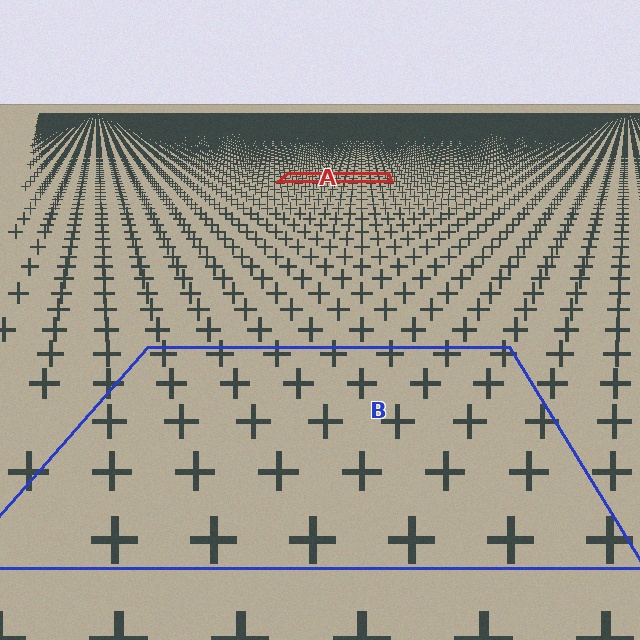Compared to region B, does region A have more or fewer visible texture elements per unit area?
Region A has more texture elements per unit area — they are packed more densely because it is farther away.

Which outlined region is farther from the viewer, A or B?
Region A is farther from the viewer — the texture elements inside it appear smaller and more densely packed.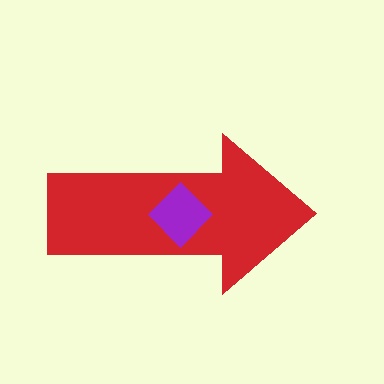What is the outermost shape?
The red arrow.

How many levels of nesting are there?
2.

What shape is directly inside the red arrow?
The purple diamond.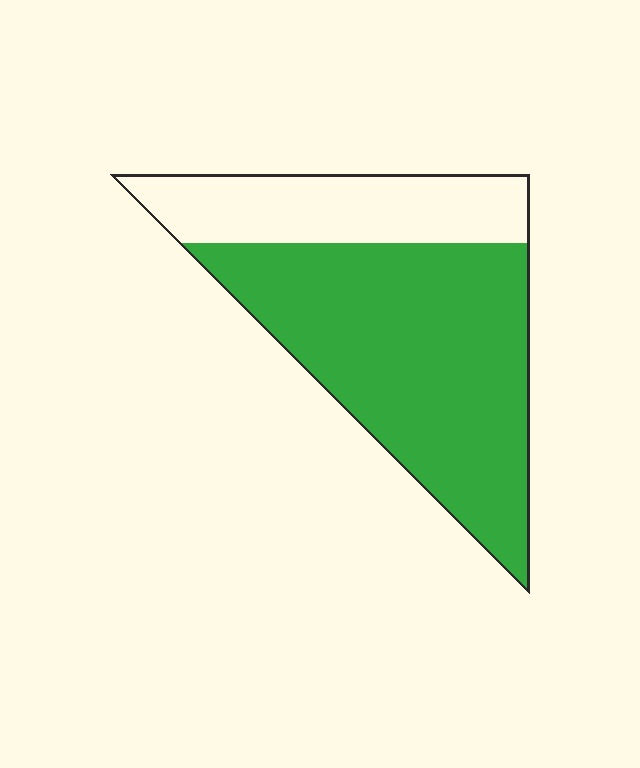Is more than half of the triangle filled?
Yes.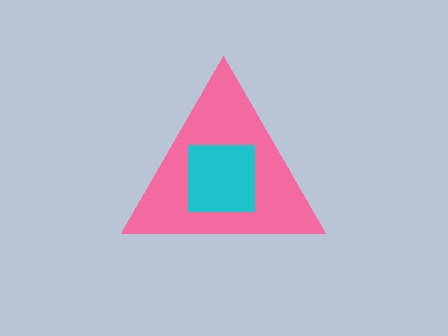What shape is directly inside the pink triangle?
The cyan square.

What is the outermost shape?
The pink triangle.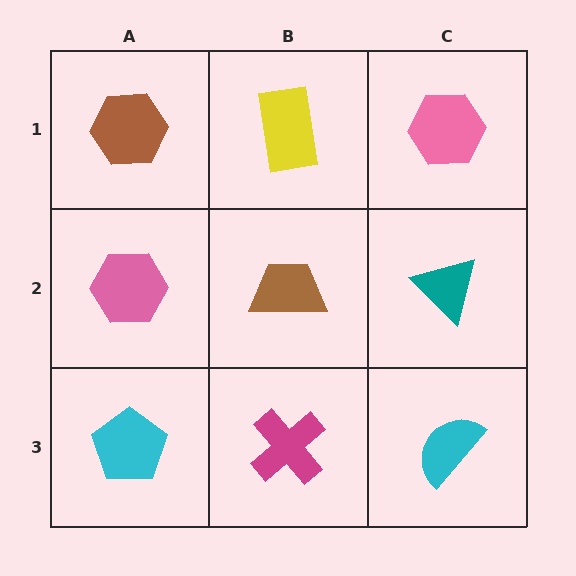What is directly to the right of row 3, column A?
A magenta cross.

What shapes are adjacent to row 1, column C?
A teal triangle (row 2, column C), a yellow rectangle (row 1, column B).